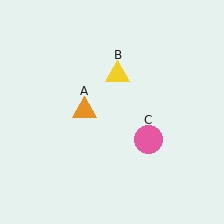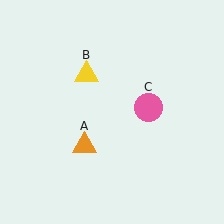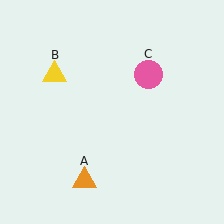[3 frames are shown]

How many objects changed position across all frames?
3 objects changed position: orange triangle (object A), yellow triangle (object B), pink circle (object C).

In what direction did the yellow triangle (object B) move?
The yellow triangle (object B) moved left.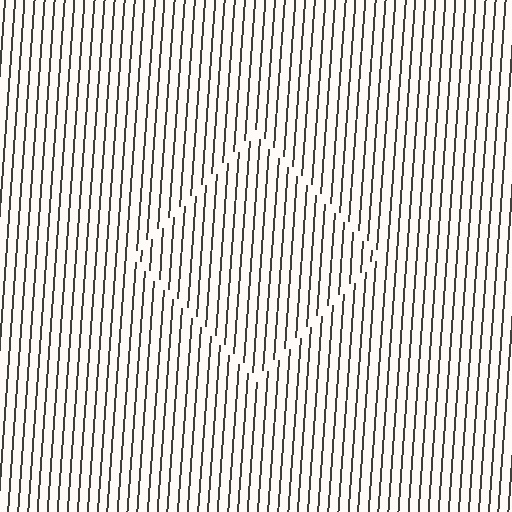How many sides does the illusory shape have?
4 sides — the line-ends trace a square.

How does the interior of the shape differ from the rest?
The interior of the shape contains the same grating, shifted by half a period — the contour is defined by the phase discontinuity where line-ends from the inner and outer gratings abut.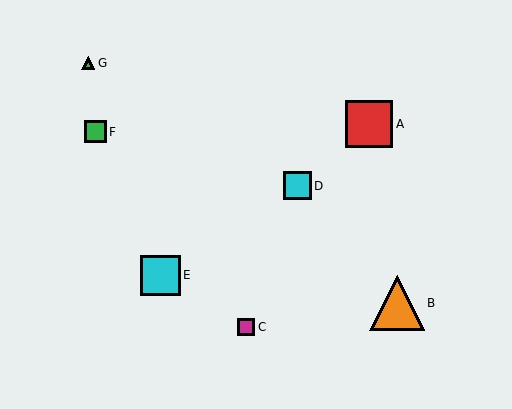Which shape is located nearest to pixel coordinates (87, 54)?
The green triangle (labeled G) at (88, 63) is nearest to that location.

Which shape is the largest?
The orange triangle (labeled B) is the largest.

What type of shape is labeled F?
Shape F is a green square.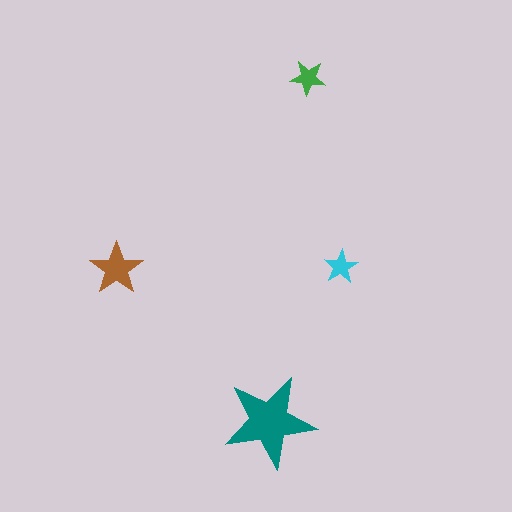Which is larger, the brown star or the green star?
The brown one.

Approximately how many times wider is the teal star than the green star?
About 2.5 times wider.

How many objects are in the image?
There are 4 objects in the image.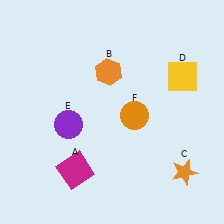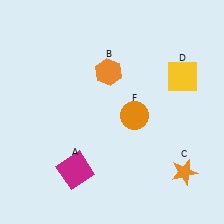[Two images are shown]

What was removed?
The purple circle (E) was removed in Image 2.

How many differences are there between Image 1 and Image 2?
There is 1 difference between the two images.